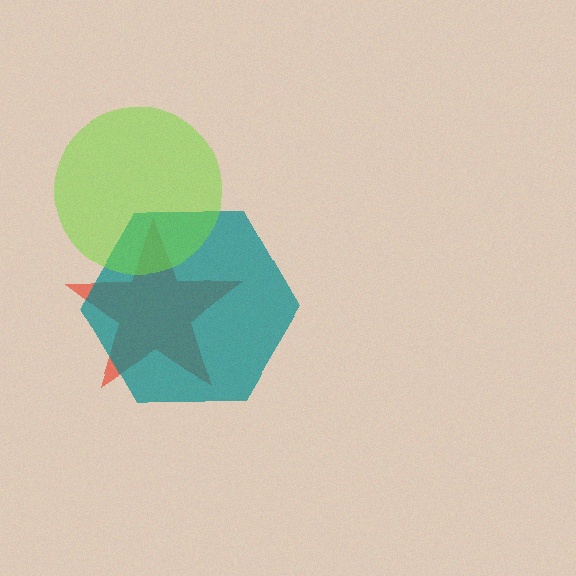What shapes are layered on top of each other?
The layered shapes are: a red star, a teal hexagon, a lime circle.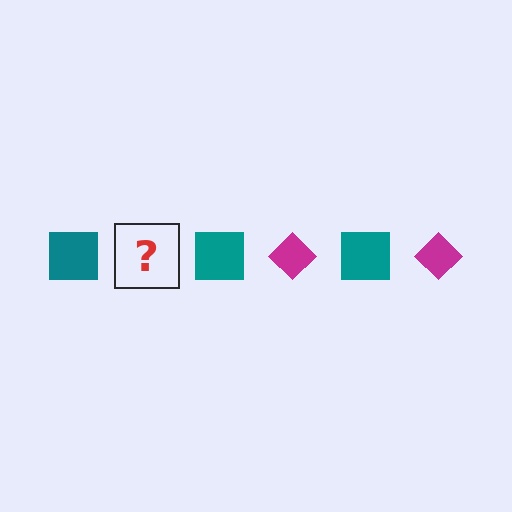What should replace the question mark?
The question mark should be replaced with a magenta diamond.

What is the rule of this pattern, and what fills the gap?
The rule is that the pattern alternates between teal square and magenta diamond. The gap should be filled with a magenta diamond.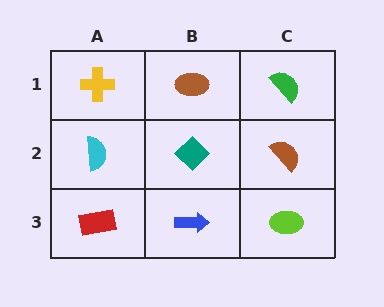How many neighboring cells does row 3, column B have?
3.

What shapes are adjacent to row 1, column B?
A teal diamond (row 2, column B), a yellow cross (row 1, column A), a green semicircle (row 1, column C).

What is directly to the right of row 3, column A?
A blue arrow.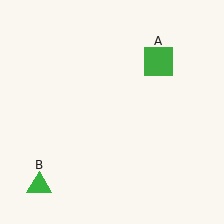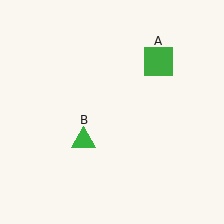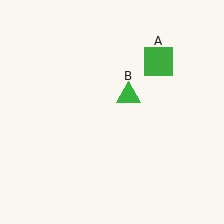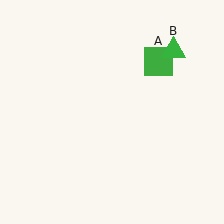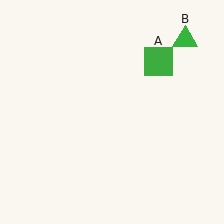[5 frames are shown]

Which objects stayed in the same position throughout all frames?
Green square (object A) remained stationary.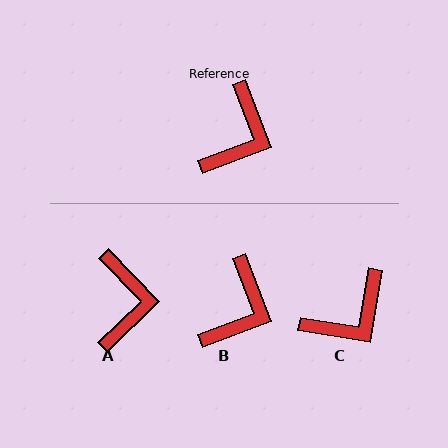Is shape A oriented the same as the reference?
No, it is off by about 24 degrees.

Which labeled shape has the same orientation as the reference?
B.